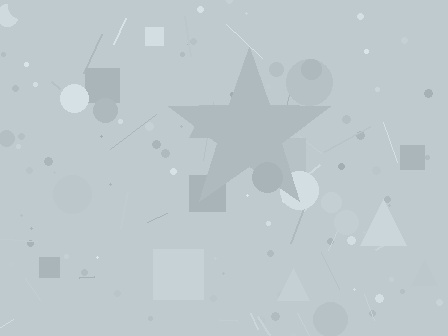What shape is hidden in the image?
A star is hidden in the image.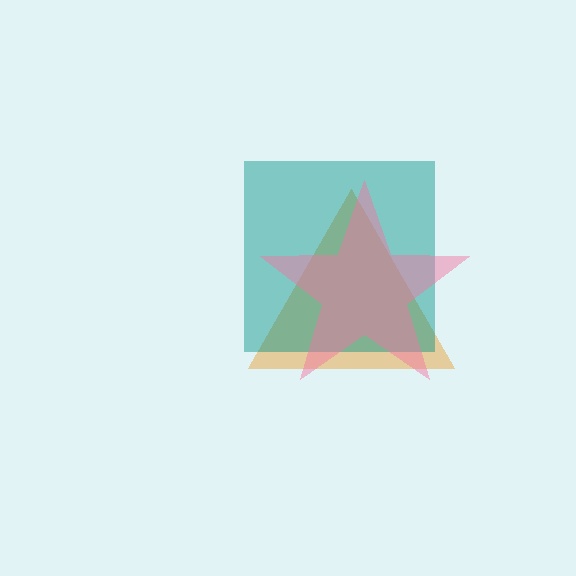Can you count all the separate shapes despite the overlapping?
Yes, there are 3 separate shapes.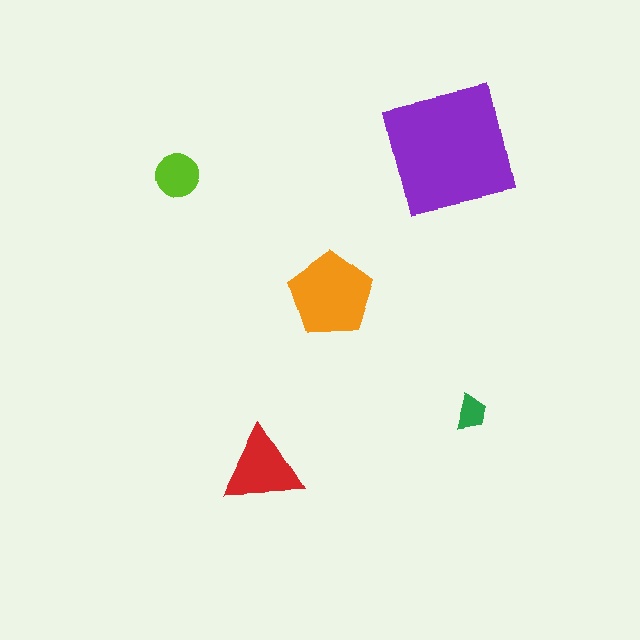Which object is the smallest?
The green trapezoid.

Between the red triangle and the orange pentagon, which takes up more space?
The orange pentagon.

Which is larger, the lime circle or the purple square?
The purple square.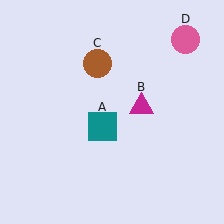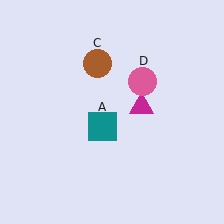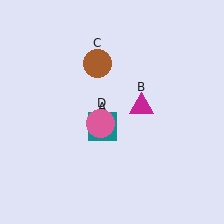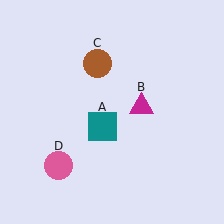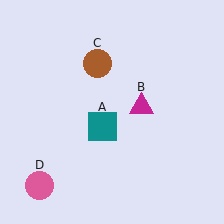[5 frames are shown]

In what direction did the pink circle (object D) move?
The pink circle (object D) moved down and to the left.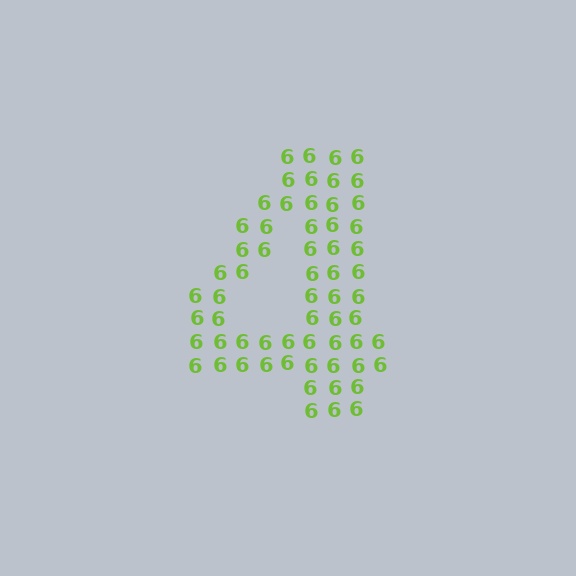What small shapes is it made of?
It is made of small digit 6's.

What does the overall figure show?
The overall figure shows the digit 4.